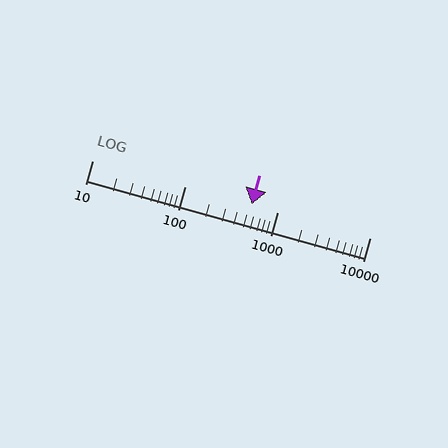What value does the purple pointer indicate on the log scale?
The pointer indicates approximately 530.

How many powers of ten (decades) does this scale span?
The scale spans 3 decades, from 10 to 10000.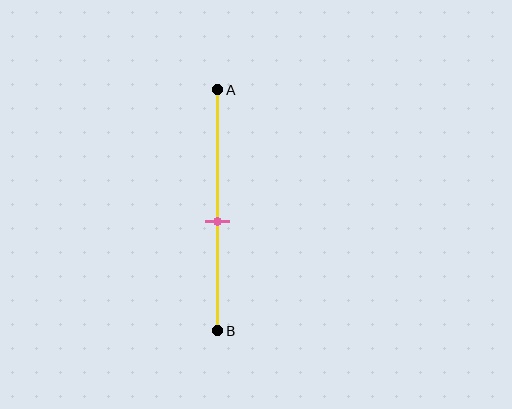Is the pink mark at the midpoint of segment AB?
No, the mark is at about 55% from A, not at the 50% midpoint.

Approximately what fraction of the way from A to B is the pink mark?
The pink mark is approximately 55% of the way from A to B.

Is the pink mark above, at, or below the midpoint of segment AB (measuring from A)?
The pink mark is below the midpoint of segment AB.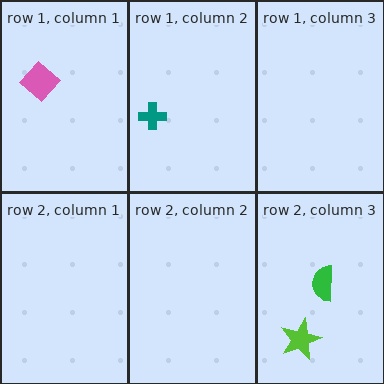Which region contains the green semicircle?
The row 2, column 3 region.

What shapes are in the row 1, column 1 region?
The pink diamond.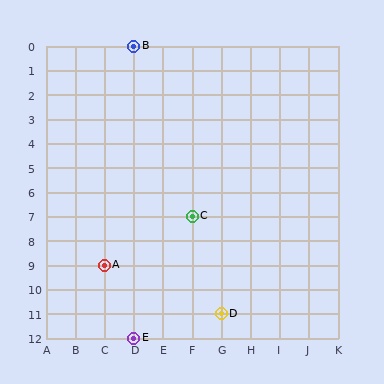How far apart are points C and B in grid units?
Points C and B are 2 columns and 7 rows apart (about 7.3 grid units diagonally).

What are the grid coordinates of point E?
Point E is at grid coordinates (D, 12).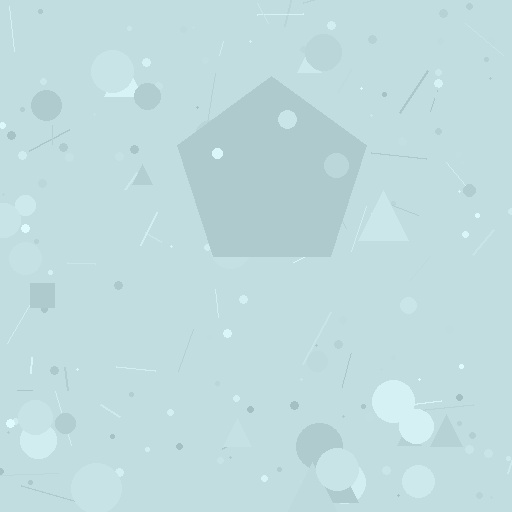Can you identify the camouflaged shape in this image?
The camouflaged shape is a pentagon.